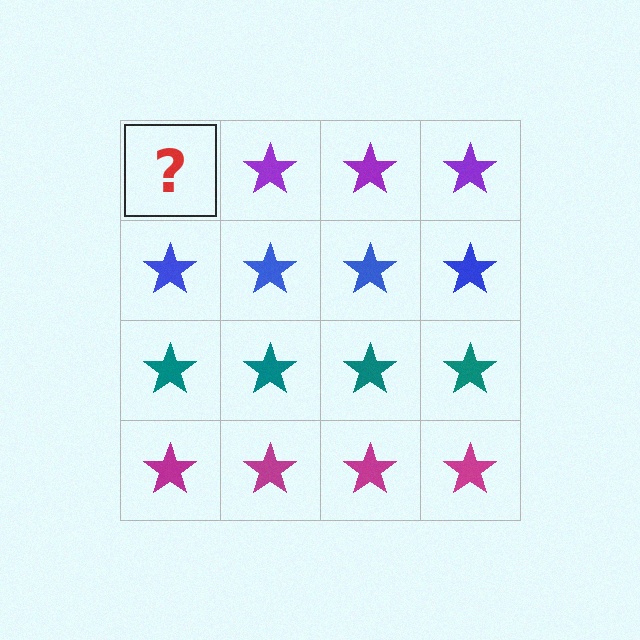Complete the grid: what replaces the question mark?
The question mark should be replaced with a purple star.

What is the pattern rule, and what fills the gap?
The rule is that each row has a consistent color. The gap should be filled with a purple star.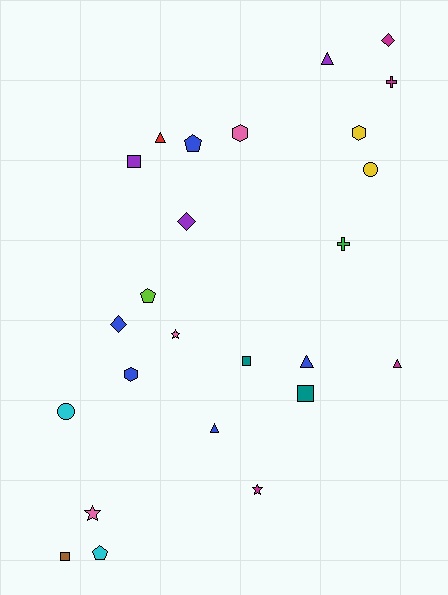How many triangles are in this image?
There are 5 triangles.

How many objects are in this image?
There are 25 objects.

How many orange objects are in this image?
There are no orange objects.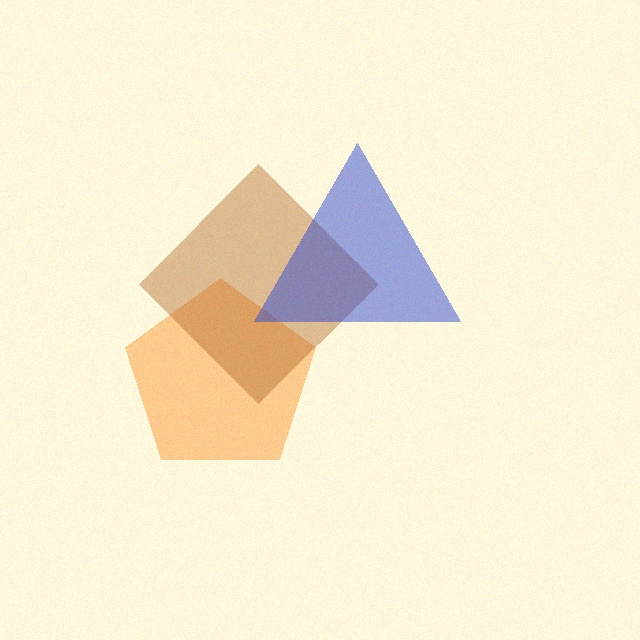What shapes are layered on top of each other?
The layered shapes are: an orange pentagon, a brown diamond, a blue triangle.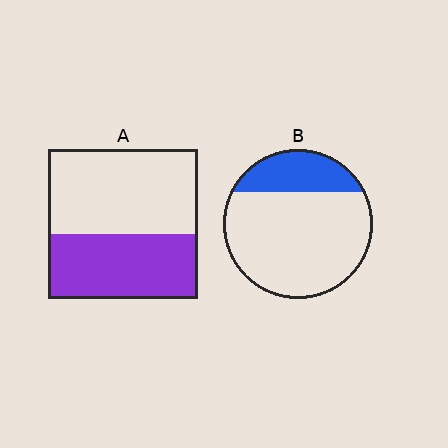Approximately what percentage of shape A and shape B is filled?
A is approximately 45% and B is approximately 25%.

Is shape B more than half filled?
No.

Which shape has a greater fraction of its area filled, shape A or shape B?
Shape A.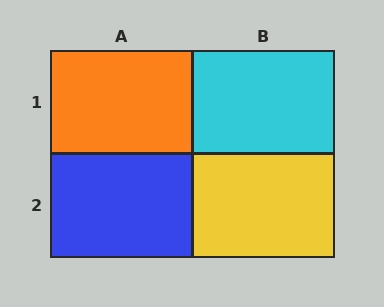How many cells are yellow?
1 cell is yellow.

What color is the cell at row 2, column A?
Blue.